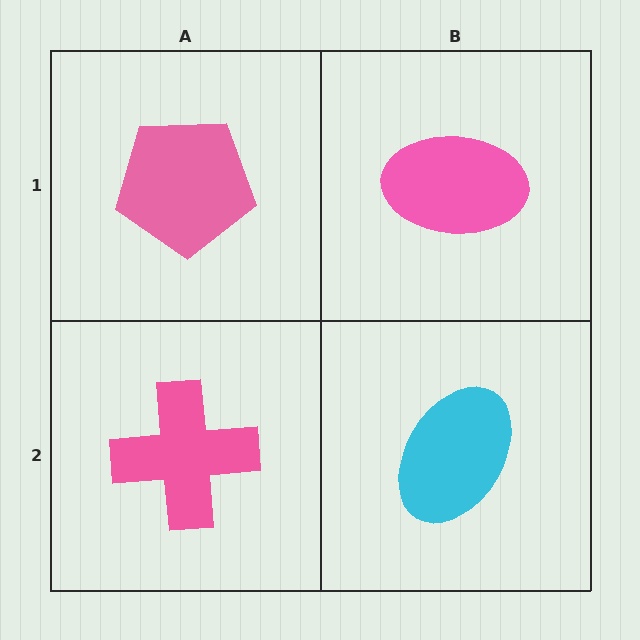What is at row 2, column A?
A pink cross.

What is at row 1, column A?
A pink pentagon.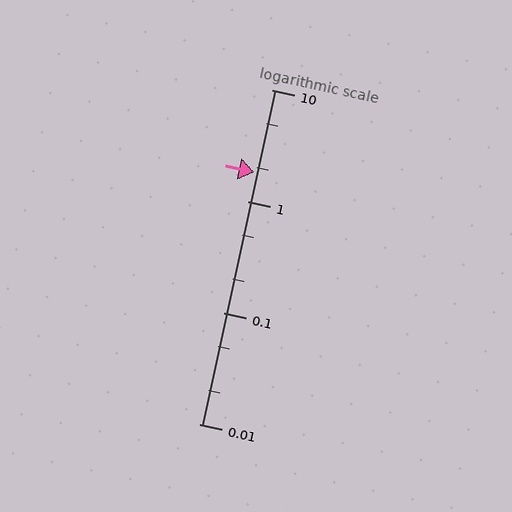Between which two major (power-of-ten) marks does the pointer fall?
The pointer is between 1 and 10.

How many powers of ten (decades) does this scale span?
The scale spans 3 decades, from 0.01 to 10.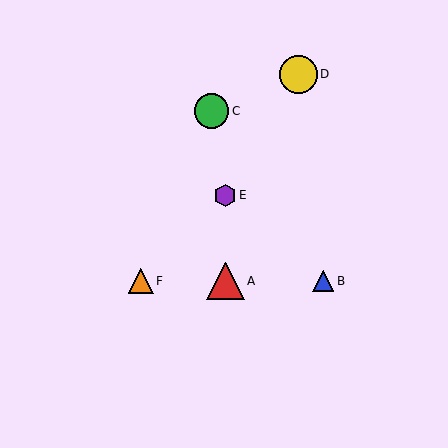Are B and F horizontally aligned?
Yes, both are at y≈281.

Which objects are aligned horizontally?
Objects A, B, F are aligned horizontally.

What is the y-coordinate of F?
Object F is at y≈281.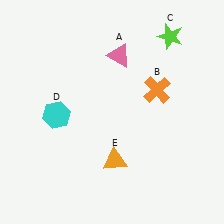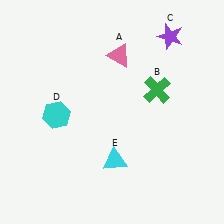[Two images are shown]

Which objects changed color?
B changed from orange to green. C changed from lime to purple. E changed from orange to cyan.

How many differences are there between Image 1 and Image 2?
There are 3 differences between the two images.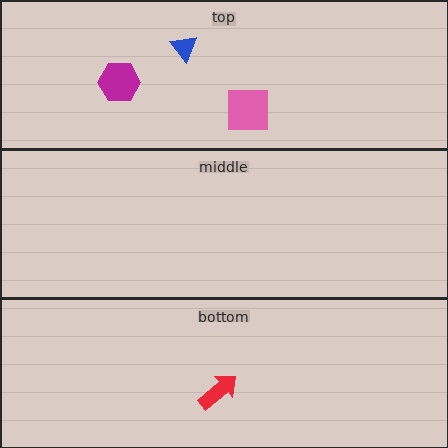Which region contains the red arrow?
The bottom region.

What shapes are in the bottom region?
The red arrow.